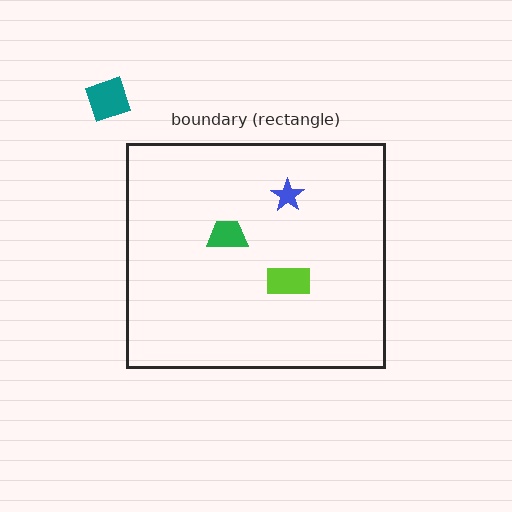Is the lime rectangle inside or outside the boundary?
Inside.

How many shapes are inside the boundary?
3 inside, 1 outside.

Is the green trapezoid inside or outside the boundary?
Inside.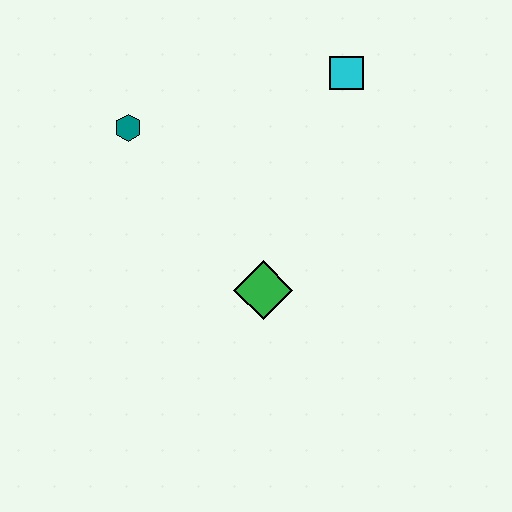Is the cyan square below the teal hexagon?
No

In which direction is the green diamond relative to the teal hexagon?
The green diamond is below the teal hexagon.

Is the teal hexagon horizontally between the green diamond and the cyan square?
No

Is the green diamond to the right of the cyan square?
No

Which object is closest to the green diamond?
The teal hexagon is closest to the green diamond.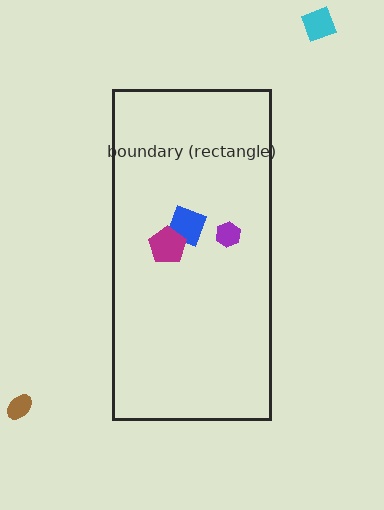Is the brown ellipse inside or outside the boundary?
Outside.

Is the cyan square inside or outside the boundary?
Outside.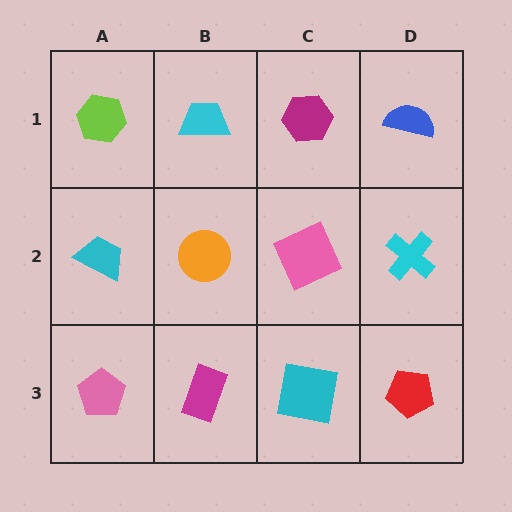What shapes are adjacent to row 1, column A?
A cyan trapezoid (row 2, column A), a cyan trapezoid (row 1, column B).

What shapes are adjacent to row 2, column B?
A cyan trapezoid (row 1, column B), a magenta rectangle (row 3, column B), a cyan trapezoid (row 2, column A), a pink square (row 2, column C).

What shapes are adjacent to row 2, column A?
A lime hexagon (row 1, column A), a pink pentagon (row 3, column A), an orange circle (row 2, column B).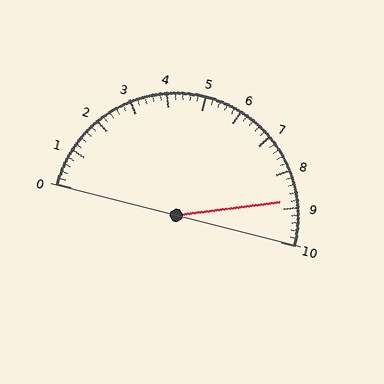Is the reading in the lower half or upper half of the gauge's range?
The reading is in the upper half of the range (0 to 10).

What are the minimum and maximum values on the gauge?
The gauge ranges from 0 to 10.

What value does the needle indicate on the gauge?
The needle indicates approximately 8.8.